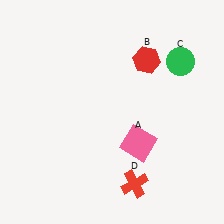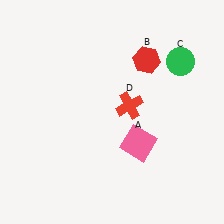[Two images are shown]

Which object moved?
The red cross (D) moved up.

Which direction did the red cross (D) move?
The red cross (D) moved up.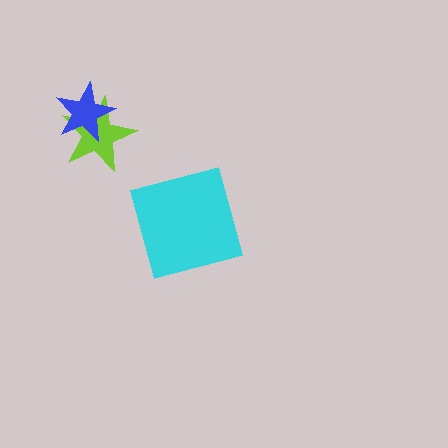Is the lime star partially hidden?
Yes, it is partially covered by another shape.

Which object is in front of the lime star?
The blue star is in front of the lime star.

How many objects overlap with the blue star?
1 object overlaps with the blue star.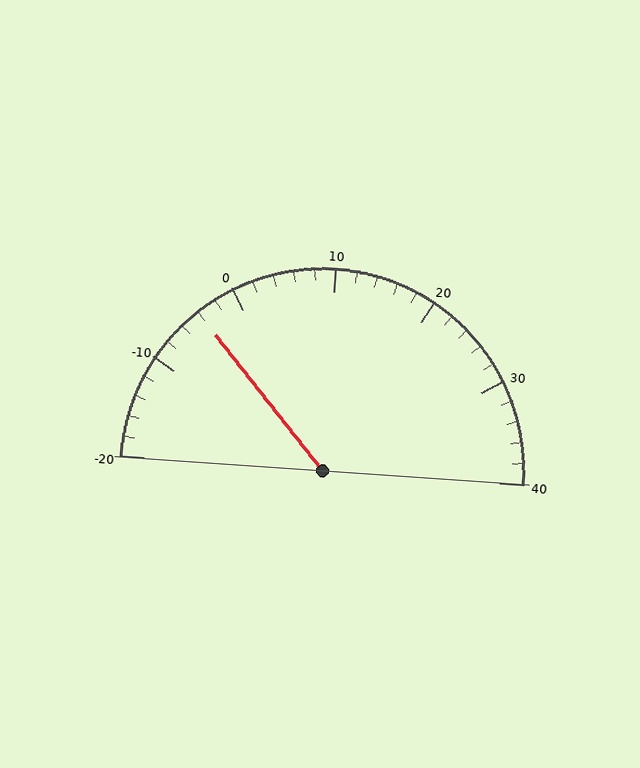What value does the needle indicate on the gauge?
The needle indicates approximately -4.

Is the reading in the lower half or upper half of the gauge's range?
The reading is in the lower half of the range (-20 to 40).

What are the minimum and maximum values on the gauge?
The gauge ranges from -20 to 40.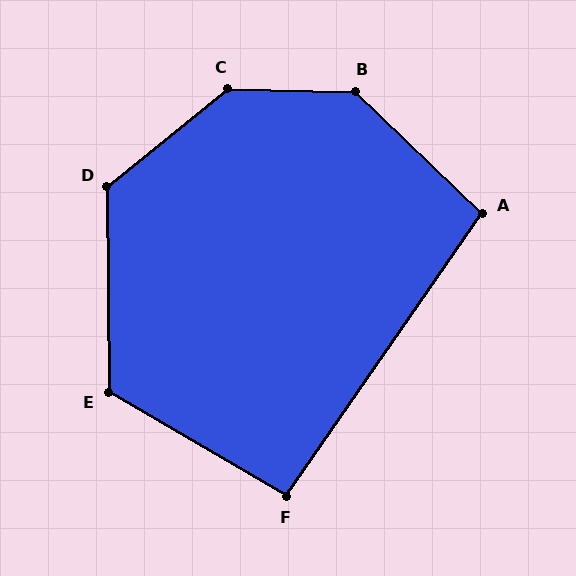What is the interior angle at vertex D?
Approximately 128 degrees (obtuse).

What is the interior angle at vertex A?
Approximately 99 degrees (obtuse).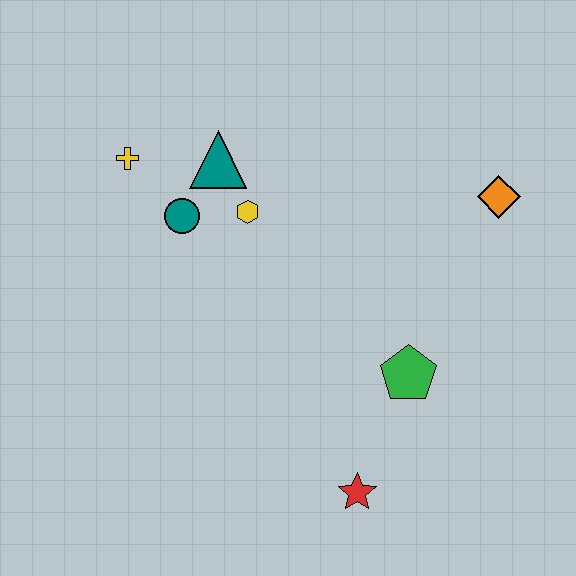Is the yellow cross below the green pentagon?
No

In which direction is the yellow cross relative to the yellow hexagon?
The yellow cross is to the left of the yellow hexagon.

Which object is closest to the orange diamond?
The green pentagon is closest to the orange diamond.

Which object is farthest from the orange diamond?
The yellow cross is farthest from the orange diamond.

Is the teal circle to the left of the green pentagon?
Yes